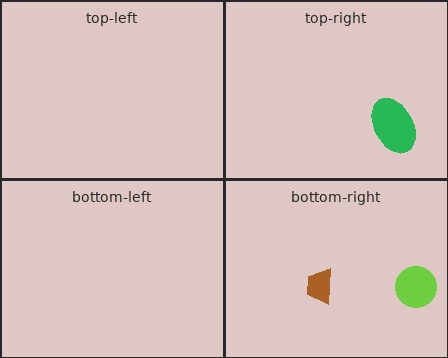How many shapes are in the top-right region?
1.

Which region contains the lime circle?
The bottom-right region.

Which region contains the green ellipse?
The top-right region.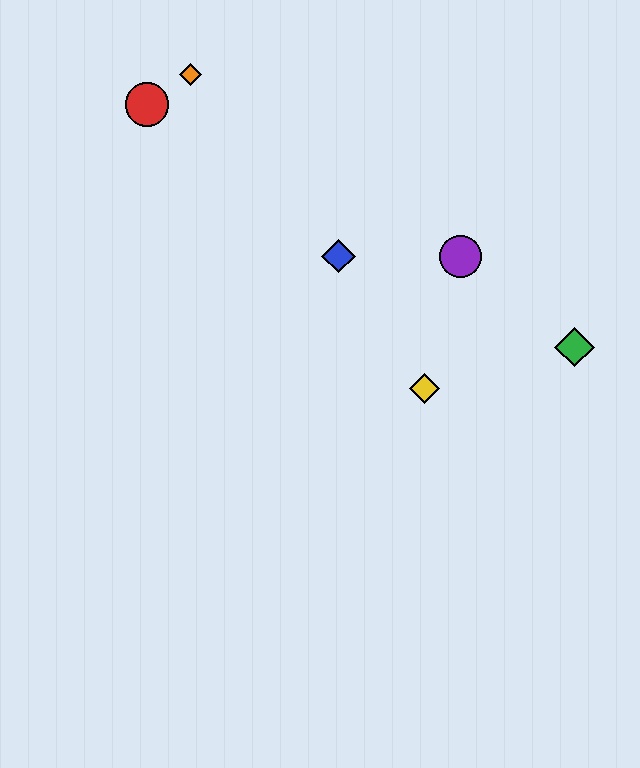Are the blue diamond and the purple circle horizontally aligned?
Yes, both are at y≈256.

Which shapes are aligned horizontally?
The blue diamond, the purple circle are aligned horizontally.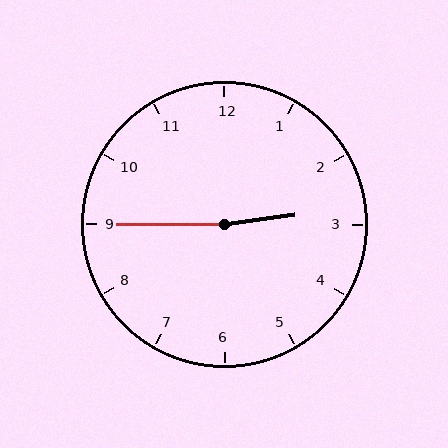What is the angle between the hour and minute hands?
Approximately 172 degrees.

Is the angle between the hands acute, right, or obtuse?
It is obtuse.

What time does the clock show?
2:45.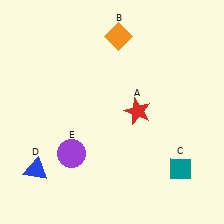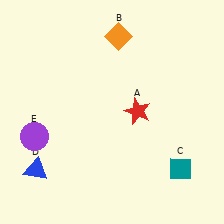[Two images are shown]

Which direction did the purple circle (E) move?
The purple circle (E) moved left.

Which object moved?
The purple circle (E) moved left.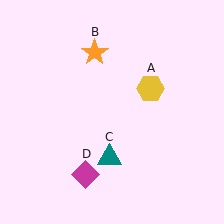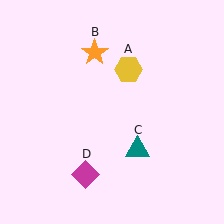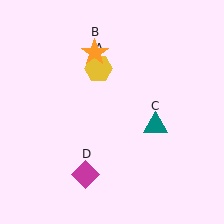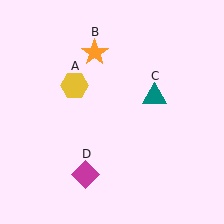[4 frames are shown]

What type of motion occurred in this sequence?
The yellow hexagon (object A), teal triangle (object C) rotated counterclockwise around the center of the scene.